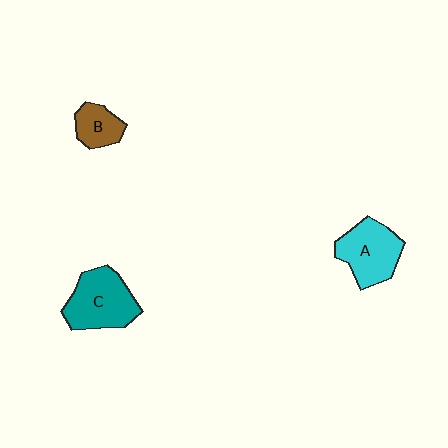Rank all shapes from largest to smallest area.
From largest to smallest: C (teal), A (cyan), B (brown).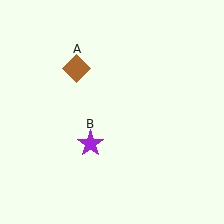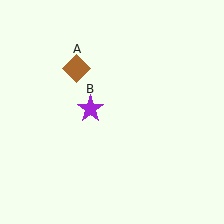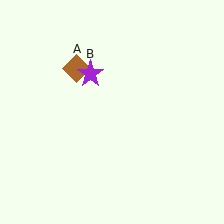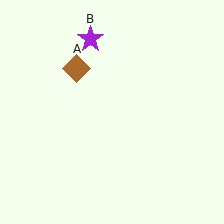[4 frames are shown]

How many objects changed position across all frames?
1 object changed position: purple star (object B).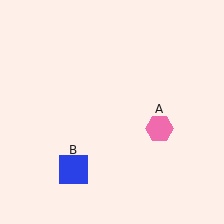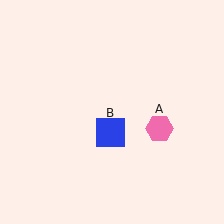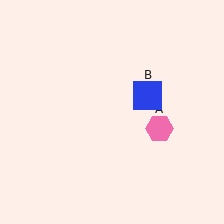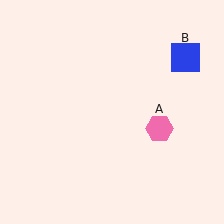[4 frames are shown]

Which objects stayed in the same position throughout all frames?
Pink hexagon (object A) remained stationary.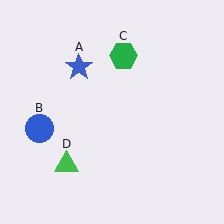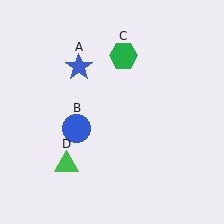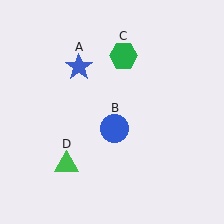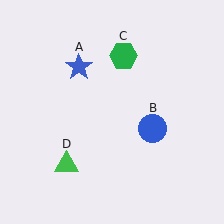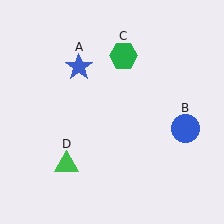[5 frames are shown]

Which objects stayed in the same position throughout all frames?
Blue star (object A) and green hexagon (object C) and green triangle (object D) remained stationary.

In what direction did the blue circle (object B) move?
The blue circle (object B) moved right.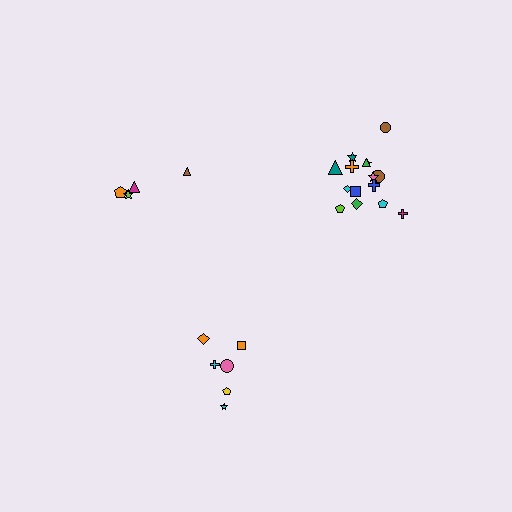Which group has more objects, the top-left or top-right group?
The top-right group.